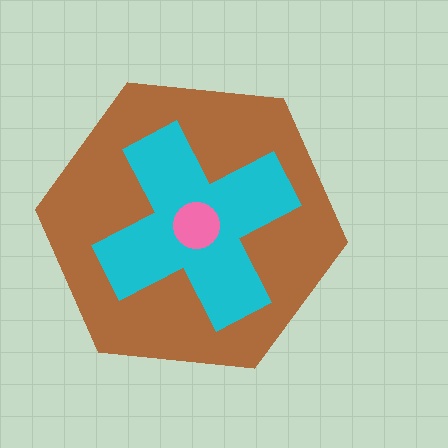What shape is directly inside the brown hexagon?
The cyan cross.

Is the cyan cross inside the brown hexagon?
Yes.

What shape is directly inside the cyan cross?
The pink circle.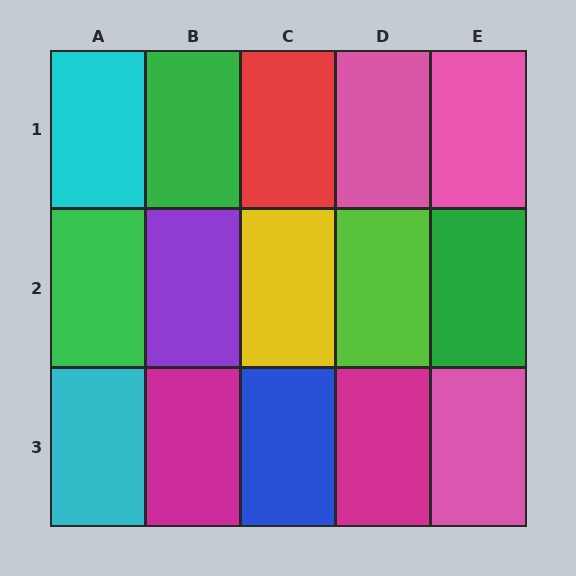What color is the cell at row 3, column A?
Cyan.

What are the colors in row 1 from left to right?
Cyan, green, red, pink, pink.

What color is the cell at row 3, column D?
Magenta.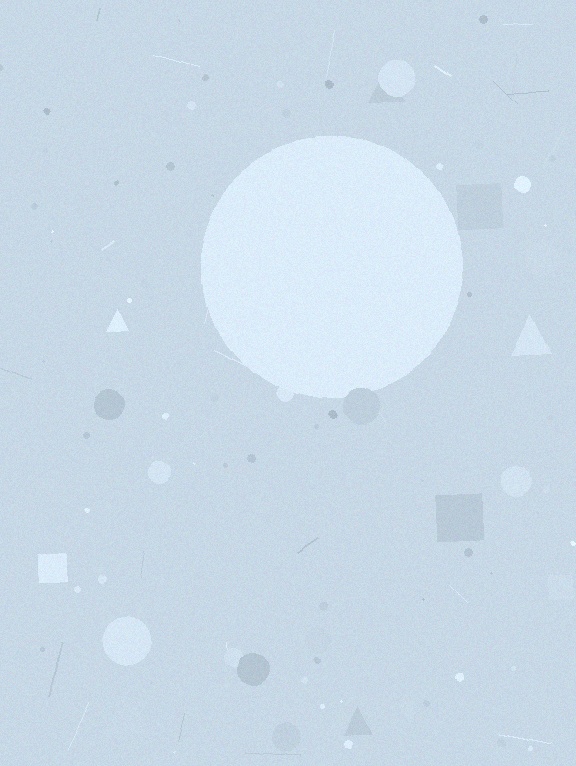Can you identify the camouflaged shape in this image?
The camouflaged shape is a circle.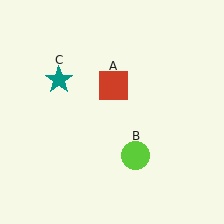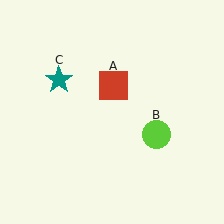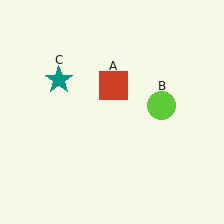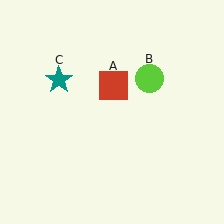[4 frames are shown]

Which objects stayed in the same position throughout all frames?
Red square (object A) and teal star (object C) remained stationary.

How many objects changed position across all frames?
1 object changed position: lime circle (object B).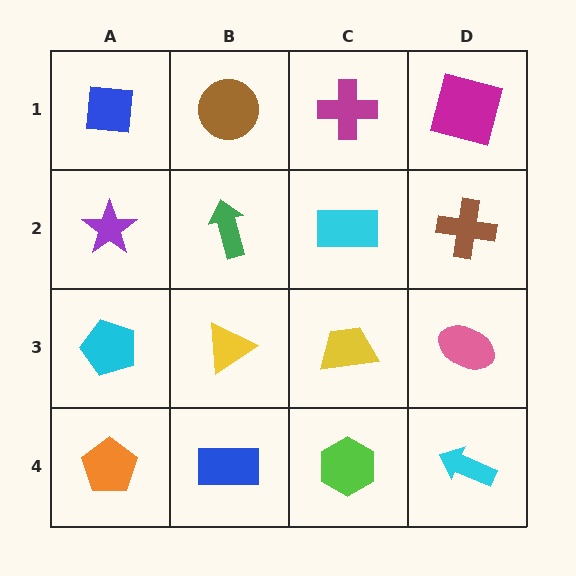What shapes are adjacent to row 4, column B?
A yellow triangle (row 3, column B), an orange pentagon (row 4, column A), a lime hexagon (row 4, column C).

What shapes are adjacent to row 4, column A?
A cyan pentagon (row 3, column A), a blue rectangle (row 4, column B).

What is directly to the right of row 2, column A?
A green arrow.